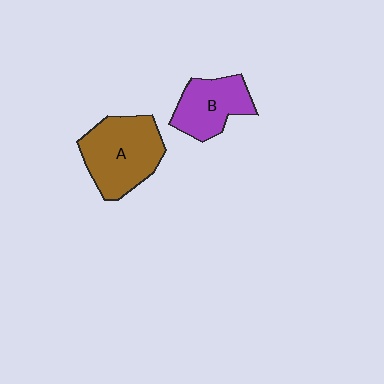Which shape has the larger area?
Shape A (brown).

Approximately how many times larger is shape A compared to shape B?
Approximately 1.4 times.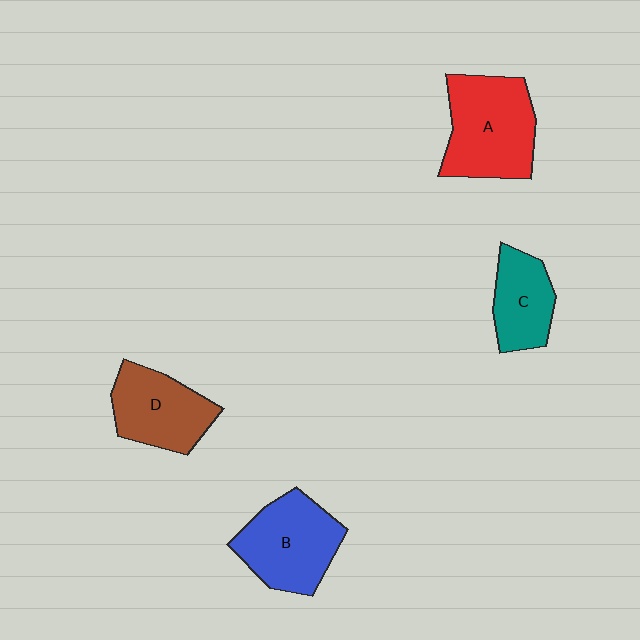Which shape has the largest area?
Shape A (red).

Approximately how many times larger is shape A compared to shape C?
Approximately 1.6 times.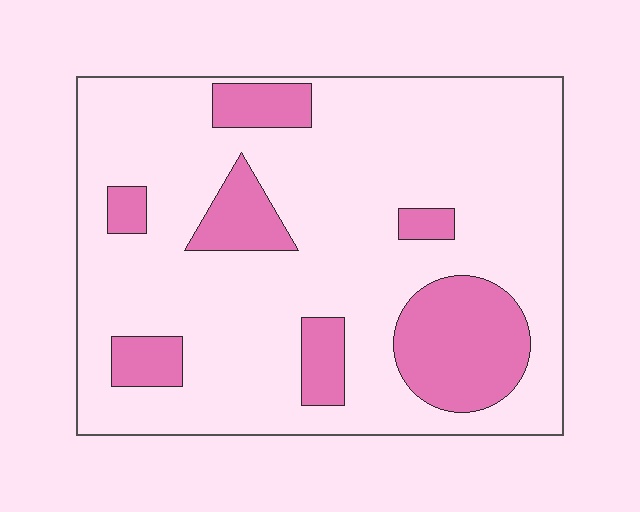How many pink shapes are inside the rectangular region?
7.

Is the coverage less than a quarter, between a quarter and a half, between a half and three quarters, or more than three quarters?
Less than a quarter.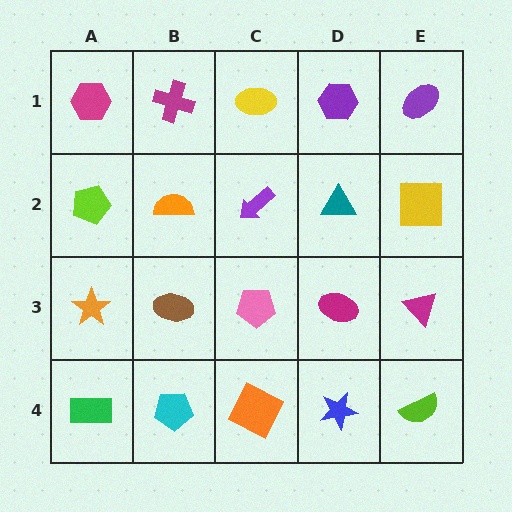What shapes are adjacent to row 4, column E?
A magenta triangle (row 3, column E), a blue star (row 4, column D).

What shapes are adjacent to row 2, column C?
A yellow ellipse (row 1, column C), a pink pentagon (row 3, column C), an orange semicircle (row 2, column B), a teal triangle (row 2, column D).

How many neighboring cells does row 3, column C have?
4.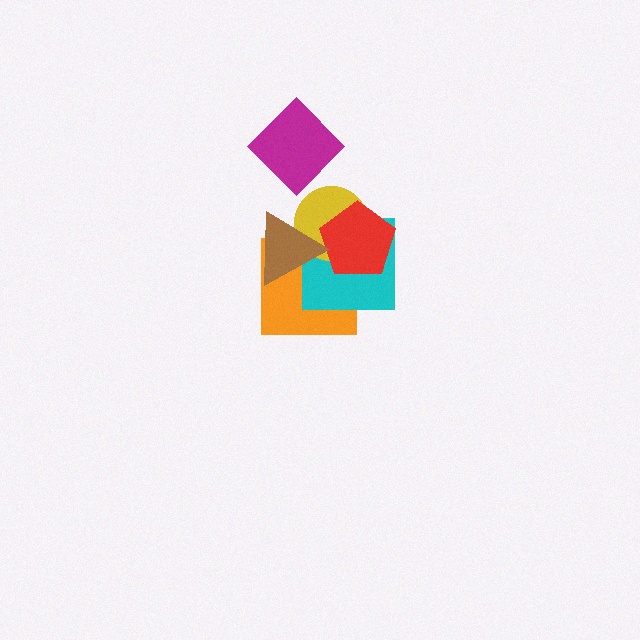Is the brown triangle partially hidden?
No, no other shape covers it.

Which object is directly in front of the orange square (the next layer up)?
The cyan square is directly in front of the orange square.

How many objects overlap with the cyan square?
4 objects overlap with the cyan square.